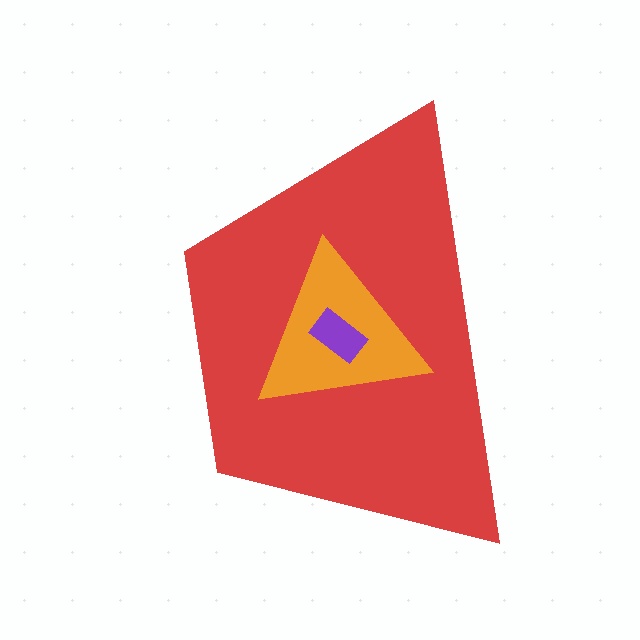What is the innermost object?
The purple rectangle.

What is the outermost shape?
The red trapezoid.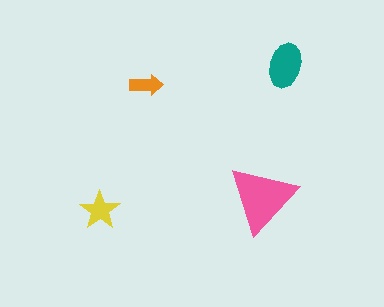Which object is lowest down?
The yellow star is bottommost.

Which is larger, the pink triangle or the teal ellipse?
The pink triangle.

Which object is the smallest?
The orange arrow.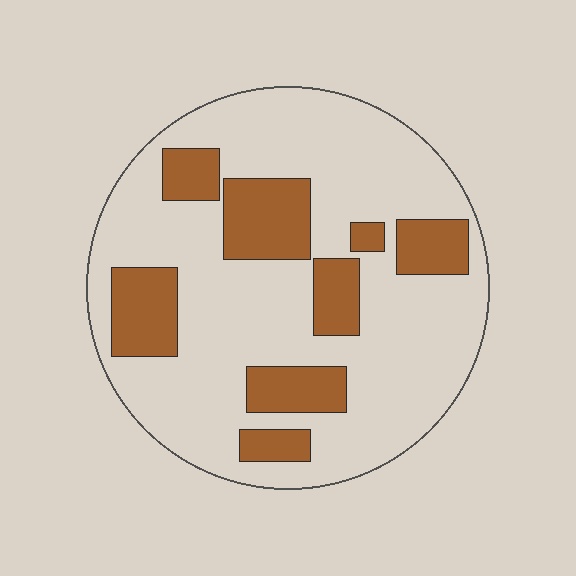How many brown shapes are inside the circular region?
8.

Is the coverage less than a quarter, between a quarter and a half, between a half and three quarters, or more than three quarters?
Between a quarter and a half.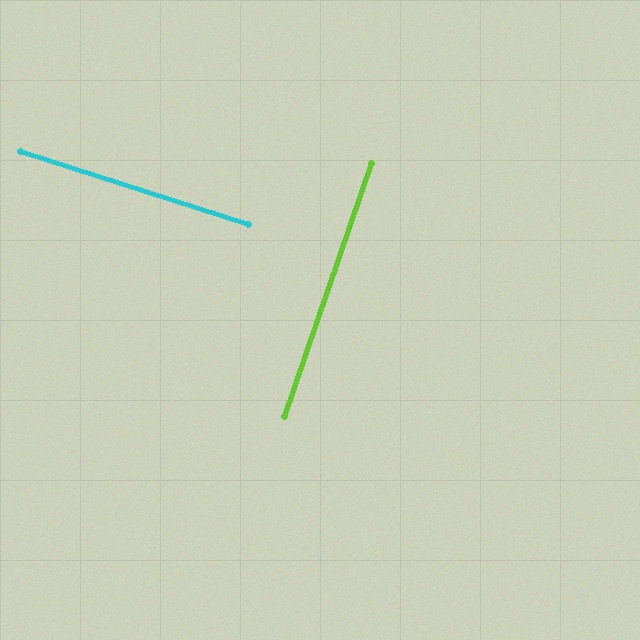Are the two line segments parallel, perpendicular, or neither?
Perpendicular — they meet at approximately 88°.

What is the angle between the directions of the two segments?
Approximately 88 degrees.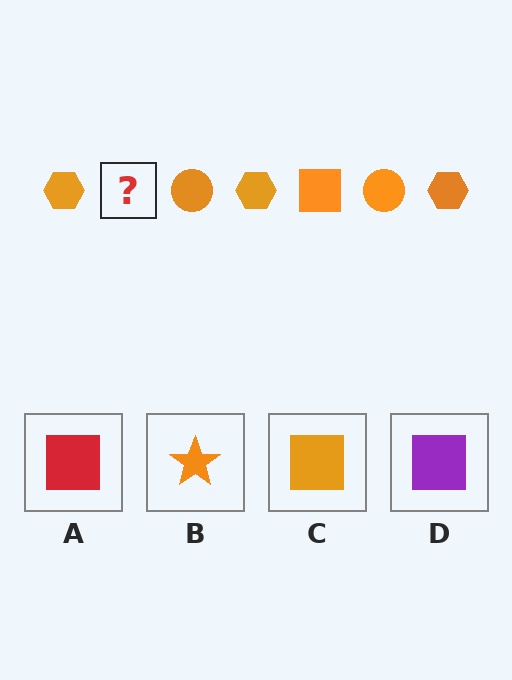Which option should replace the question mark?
Option C.